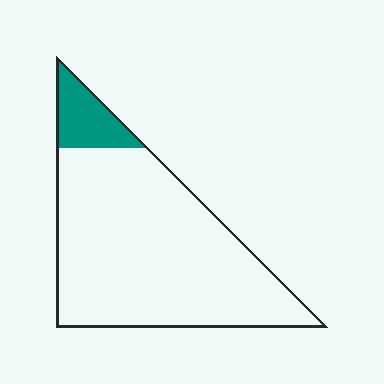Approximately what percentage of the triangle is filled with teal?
Approximately 10%.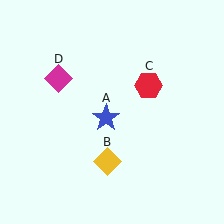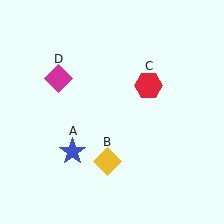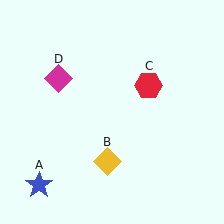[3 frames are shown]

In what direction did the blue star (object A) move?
The blue star (object A) moved down and to the left.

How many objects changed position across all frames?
1 object changed position: blue star (object A).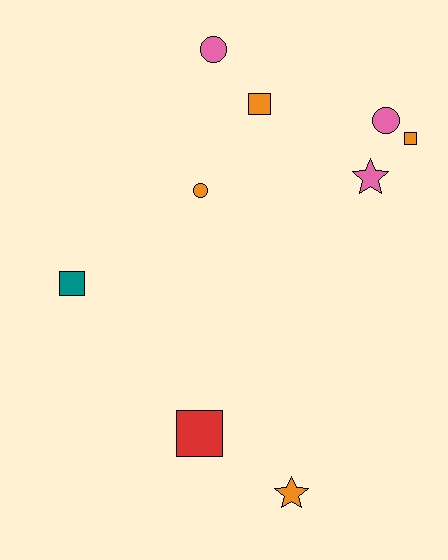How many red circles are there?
There are no red circles.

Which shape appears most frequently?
Square, with 4 objects.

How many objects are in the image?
There are 9 objects.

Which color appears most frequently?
Orange, with 4 objects.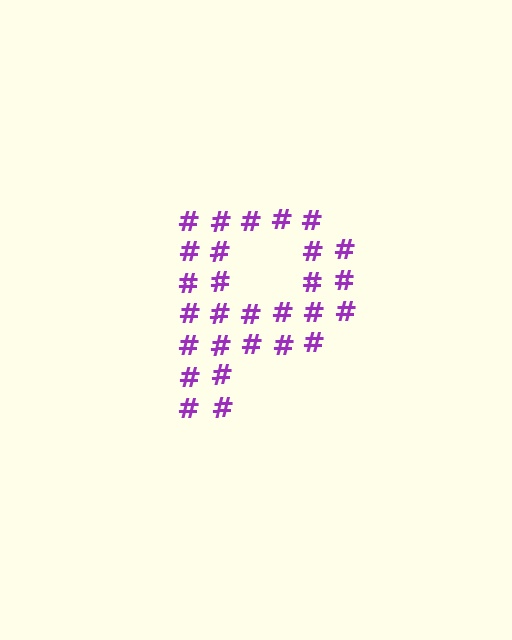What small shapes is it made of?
It is made of small hash symbols.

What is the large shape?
The large shape is the letter P.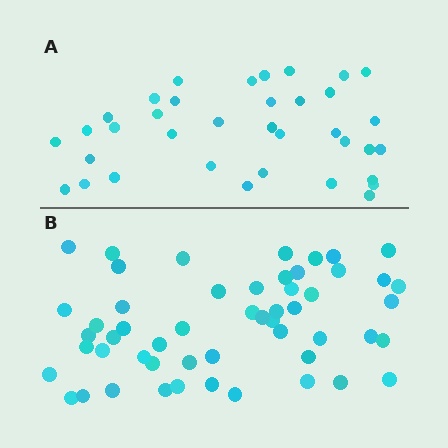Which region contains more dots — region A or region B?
Region B (the bottom region) has more dots.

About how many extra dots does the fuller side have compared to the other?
Region B has approximately 15 more dots than region A.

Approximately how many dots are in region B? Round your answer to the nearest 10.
About 50 dots. (The exact count is 53, which rounds to 50.)